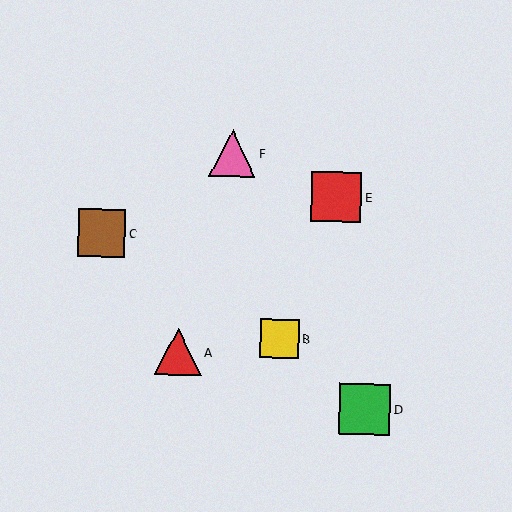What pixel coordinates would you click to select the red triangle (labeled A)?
Click at (178, 352) to select the red triangle A.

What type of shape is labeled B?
Shape B is a yellow square.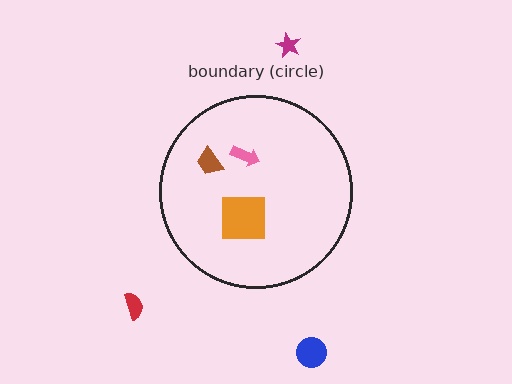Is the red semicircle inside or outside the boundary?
Outside.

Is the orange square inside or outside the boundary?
Inside.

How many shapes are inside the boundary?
3 inside, 3 outside.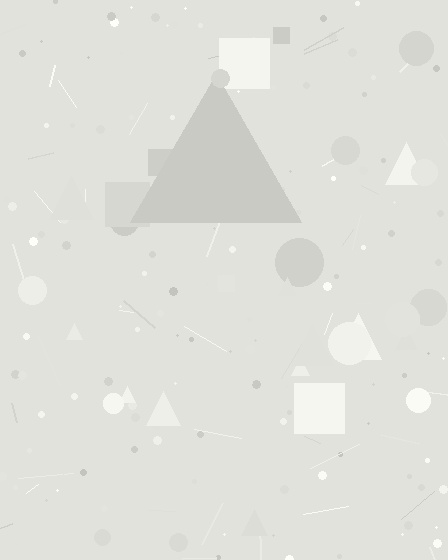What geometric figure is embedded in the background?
A triangle is embedded in the background.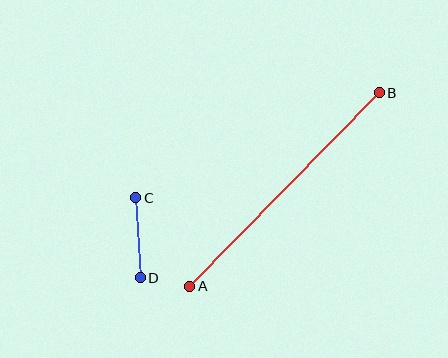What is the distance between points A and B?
The distance is approximately 271 pixels.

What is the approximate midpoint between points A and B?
The midpoint is at approximately (285, 190) pixels.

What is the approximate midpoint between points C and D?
The midpoint is at approximately (138, 238) pixels.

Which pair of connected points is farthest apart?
Points A and B are farthest apart.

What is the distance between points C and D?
The distance is approximately 80 pixels.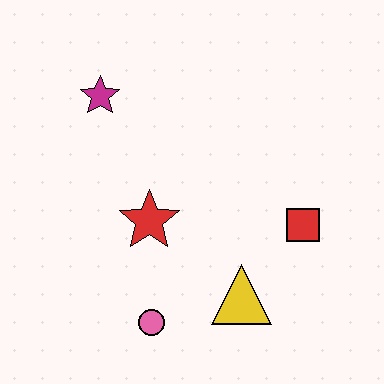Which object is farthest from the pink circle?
The magenta star is farthest from the pink circle.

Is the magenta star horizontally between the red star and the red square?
No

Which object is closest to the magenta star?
The red star is closest to the magenta star.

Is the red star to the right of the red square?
No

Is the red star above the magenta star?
No